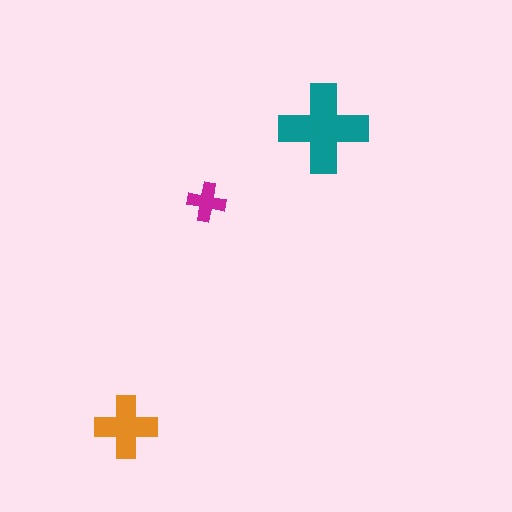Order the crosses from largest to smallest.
the teal one, the orange one, the magenta one.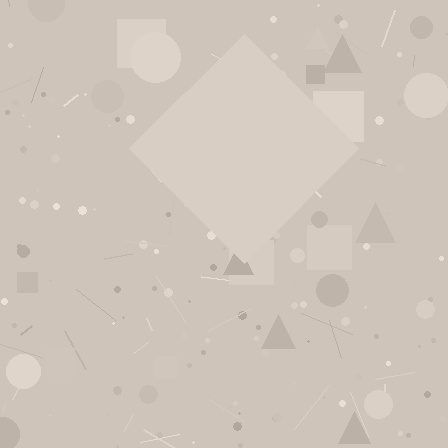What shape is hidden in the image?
A diamond is hidden in the image.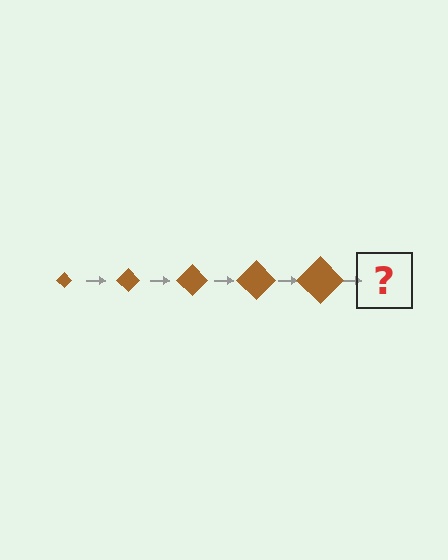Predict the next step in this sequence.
The next step is a brown diamond, larger than the previous one.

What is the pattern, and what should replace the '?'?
The pattern is that the diamond gets progressively larger each step. The '?' should be a brown diamond, larger than the previous one.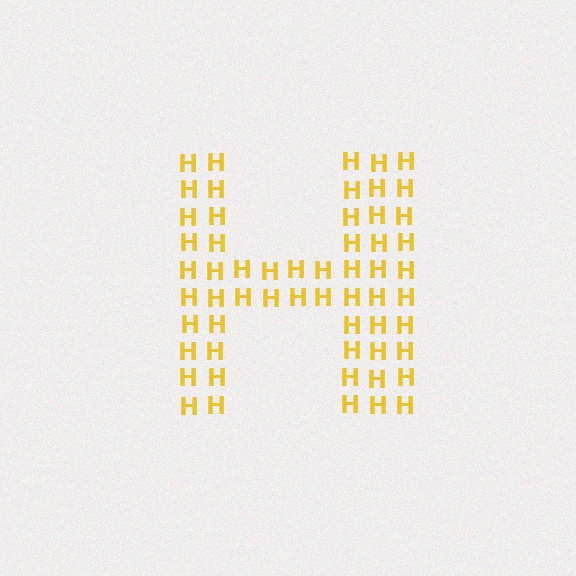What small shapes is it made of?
It is made of small letter H's.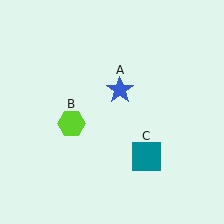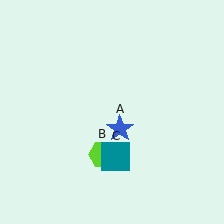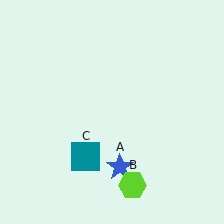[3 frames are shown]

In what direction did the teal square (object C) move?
The teal square (object C) moved left.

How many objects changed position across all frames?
3 objects changed position: blue star (object A), lime hexagon (object B), teal square (object C).